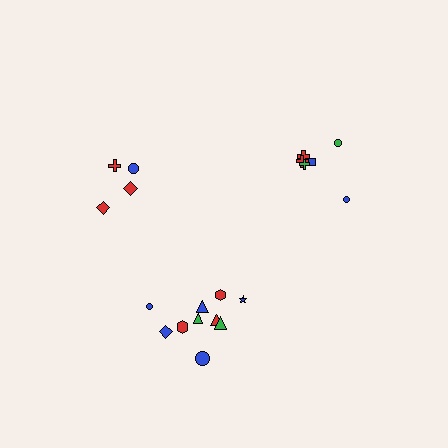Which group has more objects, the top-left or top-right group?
The top-right group.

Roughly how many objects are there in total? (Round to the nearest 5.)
Roughly 20 objects in total.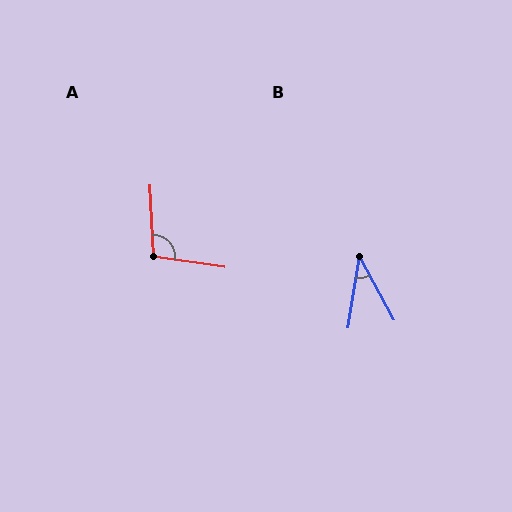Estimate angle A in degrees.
Approximately 101 degrees.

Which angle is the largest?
A, at approximately 101 degrees.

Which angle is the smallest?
B, at approximately 37 degrees.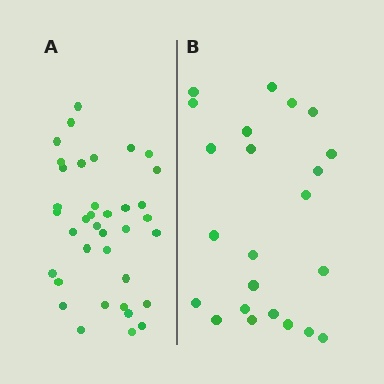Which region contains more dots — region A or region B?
Region A (the left region) has more dots.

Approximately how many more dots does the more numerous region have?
Region A has approximately 15 more dots than region B.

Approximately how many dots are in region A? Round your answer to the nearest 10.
About 40 dots. (The exact count is 37, which rounds to 40.)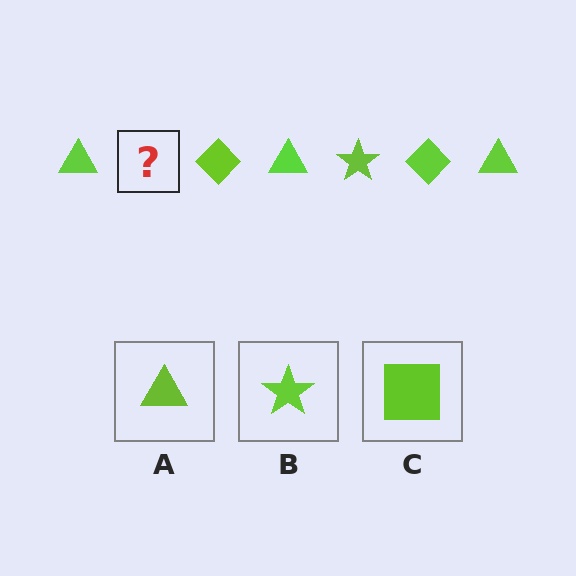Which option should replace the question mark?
Option B.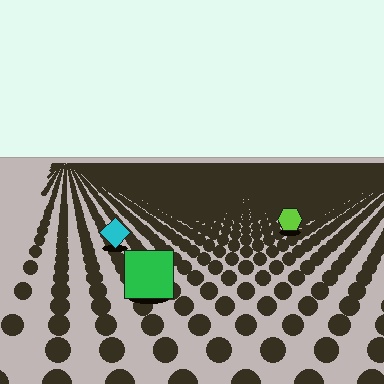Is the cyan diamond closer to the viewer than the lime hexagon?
Yes. The cyan diamond is closer — you can tell from the texture gradient: the ground texture is coarser near it.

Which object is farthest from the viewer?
The lime hexagon is farthest from the viewer. It appears smaller and the ground texture around it is denser.